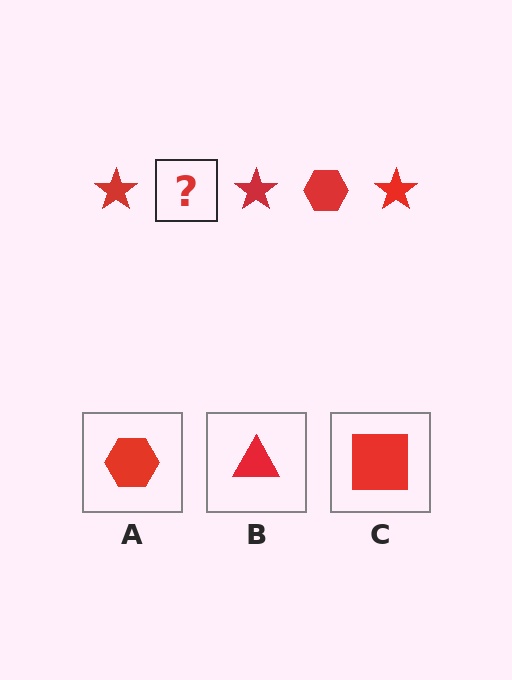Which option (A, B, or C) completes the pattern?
A.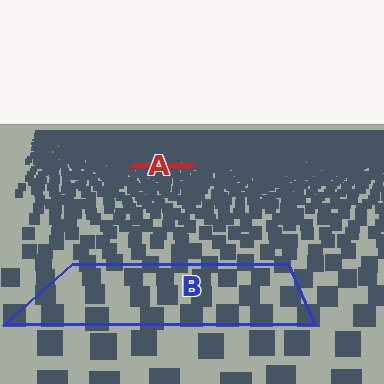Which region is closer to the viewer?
Region B is closer. The texture elements there are larger and more spread out.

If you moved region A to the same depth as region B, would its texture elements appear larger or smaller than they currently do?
They would appear larger. At a closer depth, the same texture elements are projected at a bigger on-screen size.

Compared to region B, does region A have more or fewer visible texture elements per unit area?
Region A has more texture elements per unit area — they are packed more densely because it is farther away.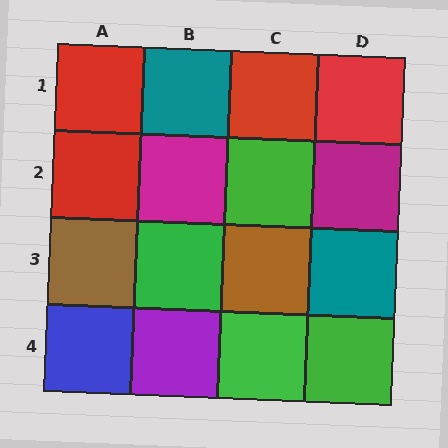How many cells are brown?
2 cells are brown.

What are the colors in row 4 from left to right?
Blue, purple, green, green.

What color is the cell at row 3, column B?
Green.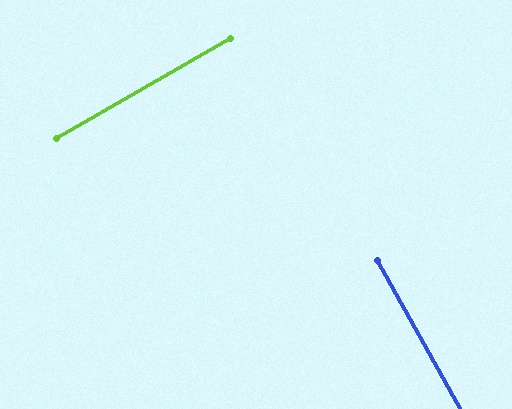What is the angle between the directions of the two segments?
Approximately 89 degrees.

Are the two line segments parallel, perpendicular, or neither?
Perpendicular — they meet at approximately 89°.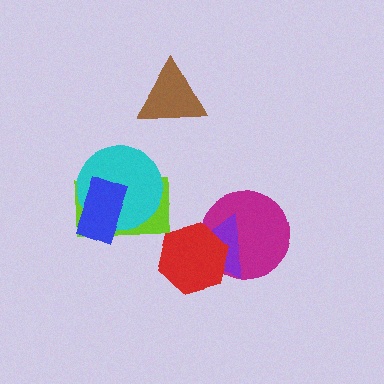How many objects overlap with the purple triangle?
2 objects overlap with the purple triangle.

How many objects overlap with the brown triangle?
0 objects overlap with the brown triangle.